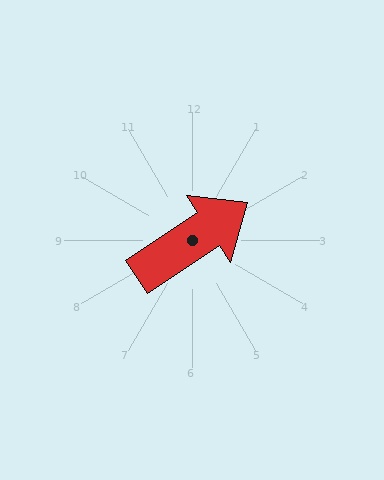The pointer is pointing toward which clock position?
Roughly 2 o'clock.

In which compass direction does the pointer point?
Northeast.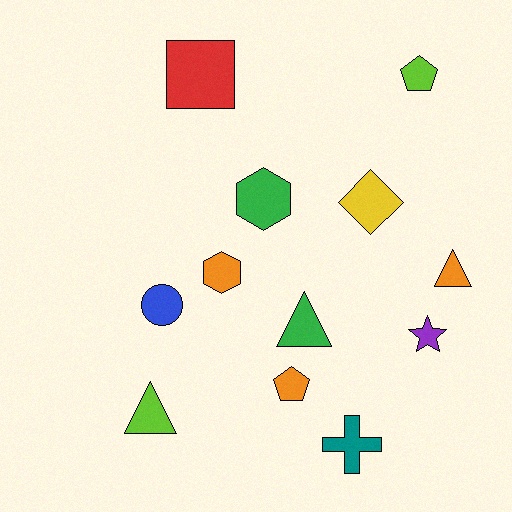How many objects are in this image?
There are 12 objects.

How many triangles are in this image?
There are 3 triangles.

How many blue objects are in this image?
There is 1 blue object.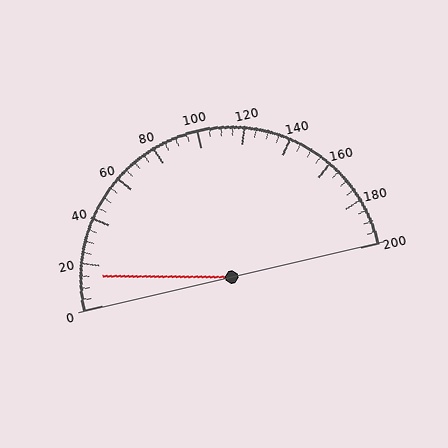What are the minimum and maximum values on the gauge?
The gauge ranges from 0 to 200.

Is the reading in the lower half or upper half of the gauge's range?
The reading is in the lower half of the range (0 to 200).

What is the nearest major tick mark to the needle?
The nearest major tick mark is 20.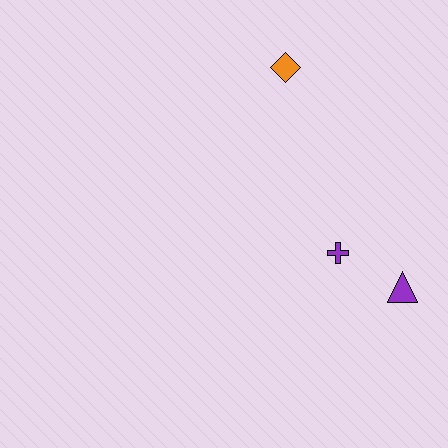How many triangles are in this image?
There is 1 triangle.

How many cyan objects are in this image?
There are no cyan objects.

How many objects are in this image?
There are 3 objects.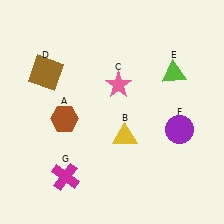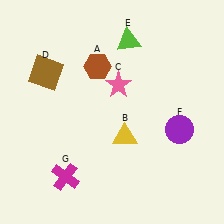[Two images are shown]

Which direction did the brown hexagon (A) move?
The brown hexagon (A) moved up.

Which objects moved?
The objects that moved are: the brown hexagon (A), the lime triangle (E).